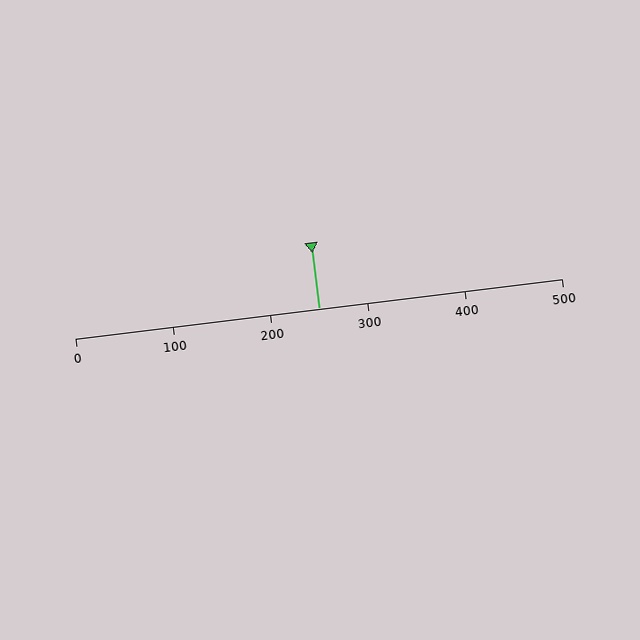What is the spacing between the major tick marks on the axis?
The major ticks are spaced 100 apart.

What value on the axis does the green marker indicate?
The marker indicates approximately 250.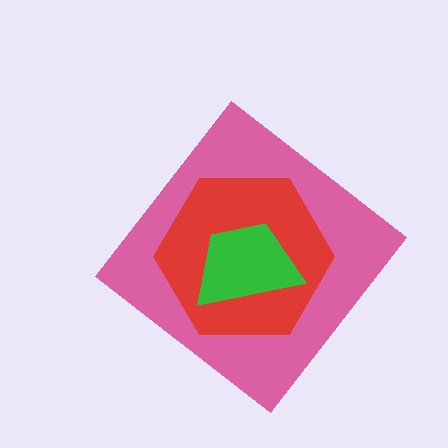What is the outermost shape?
The pink diamond.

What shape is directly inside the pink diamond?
The red hexagon.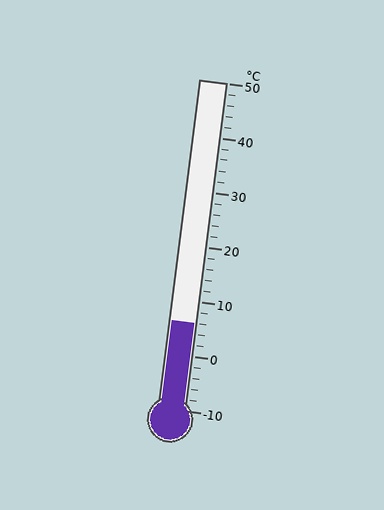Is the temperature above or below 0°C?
The temperature is above 0°C.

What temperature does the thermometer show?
The thermometer shows approximately 6°C.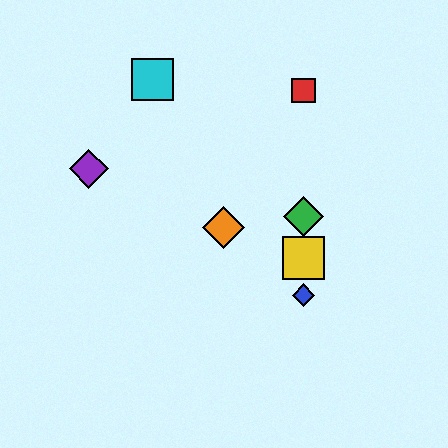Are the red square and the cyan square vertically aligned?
No, the red square is at x≈303 and the cyan square is at x≈152.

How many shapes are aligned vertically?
4 shapes (the red square, the blue diamond, the green diamond, the yellow square) are aligned vertically.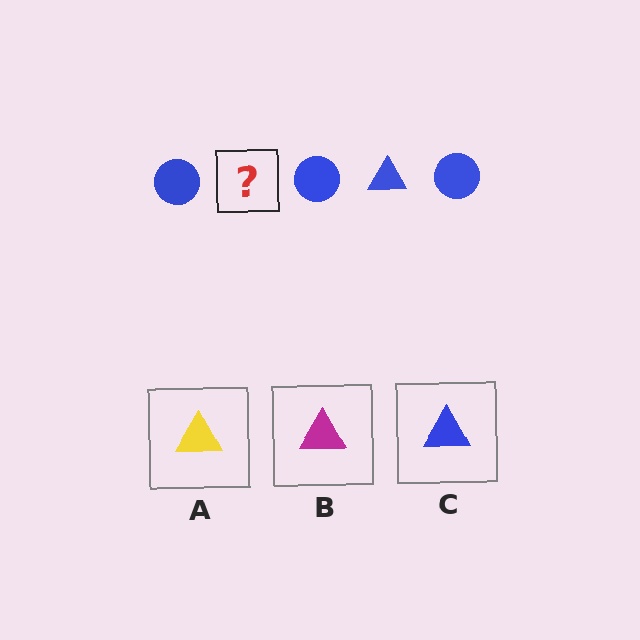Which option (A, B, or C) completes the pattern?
C.